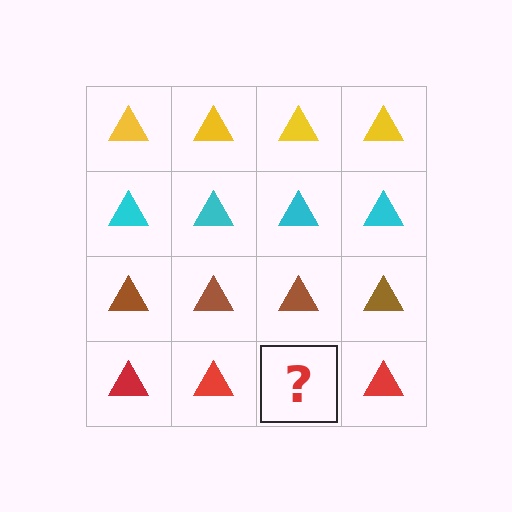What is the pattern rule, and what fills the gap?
The rule is that each row has a consistent color. The gap should be filled with a red triangle.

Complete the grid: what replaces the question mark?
The question mark should be replaced with a red triangle.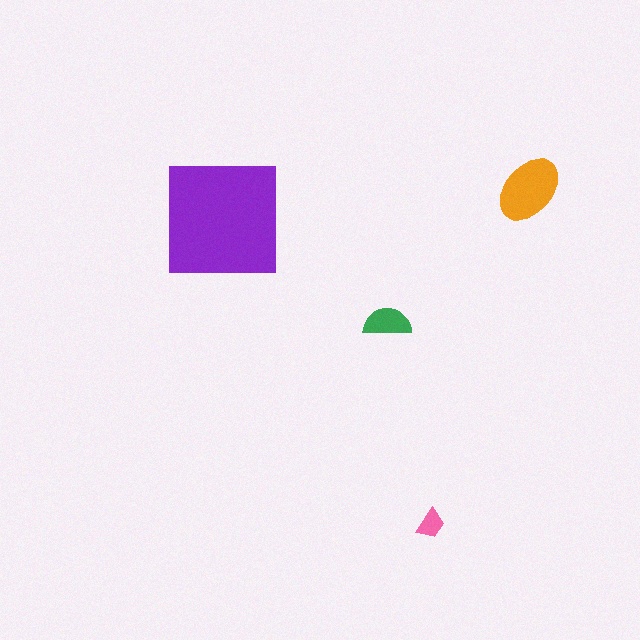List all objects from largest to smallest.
The purple square, the orange ellipse, the green semicircle, the pink trapezoid.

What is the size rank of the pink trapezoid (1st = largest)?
4th.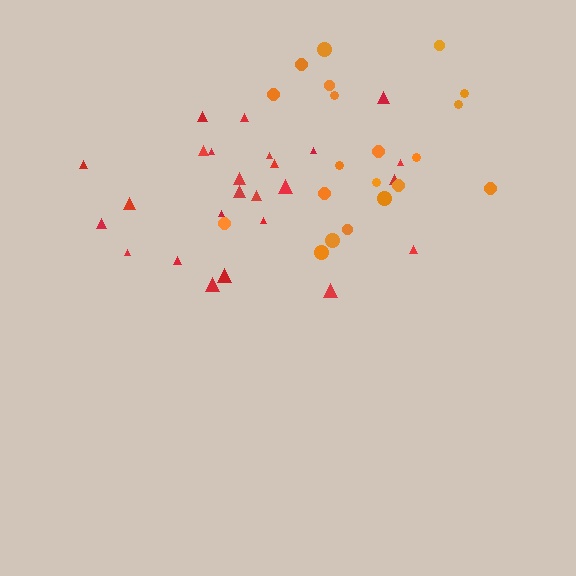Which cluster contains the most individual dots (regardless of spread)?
Red (25).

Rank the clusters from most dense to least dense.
red, orange.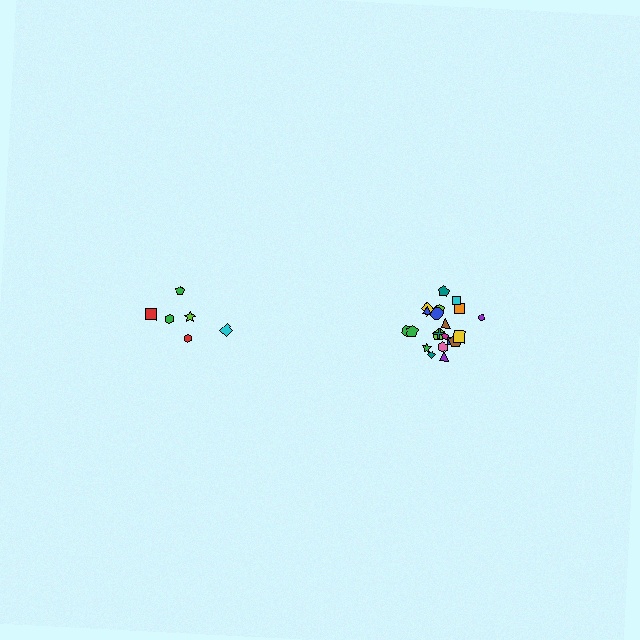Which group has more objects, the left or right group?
The right group.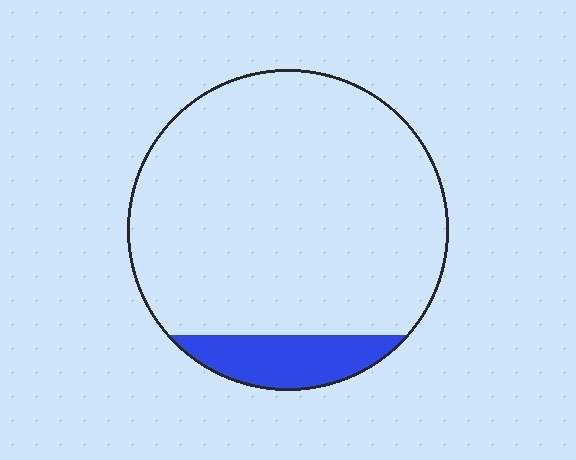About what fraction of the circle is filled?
About one eighth (1/8).